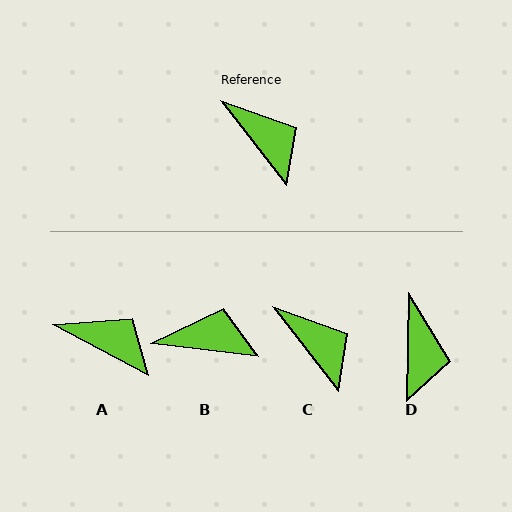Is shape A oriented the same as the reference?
No, it is off by about 24 degrees.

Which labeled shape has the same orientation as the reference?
C.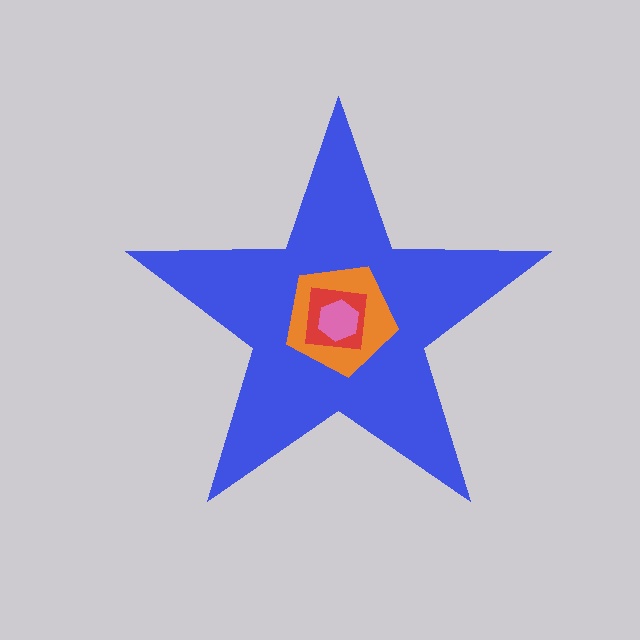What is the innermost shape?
The pink hexagon.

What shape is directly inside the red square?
The pink hexagon.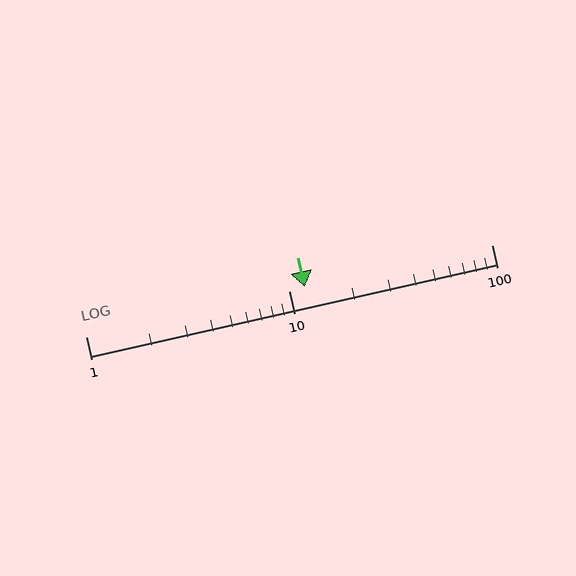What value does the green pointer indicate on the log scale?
The pointer indicates approximately 12.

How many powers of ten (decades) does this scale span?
The scale spans 2 decades, from 1 to 100.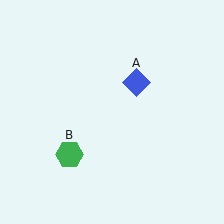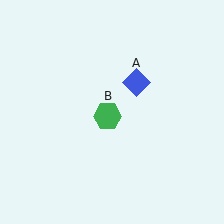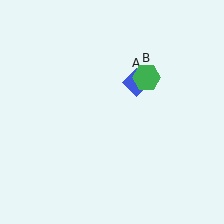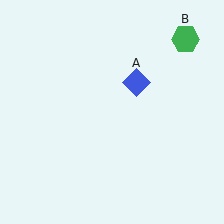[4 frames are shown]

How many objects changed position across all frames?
1 object changed position: green hexagon (object B).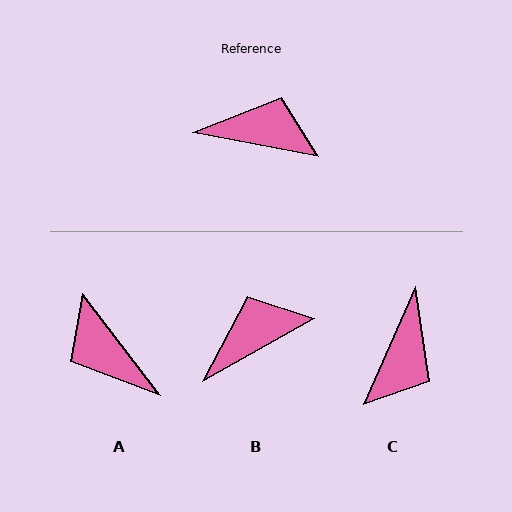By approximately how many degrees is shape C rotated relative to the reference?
Approximately 103 degrees clockwise.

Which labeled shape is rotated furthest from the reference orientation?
A, about 139 degrees away.